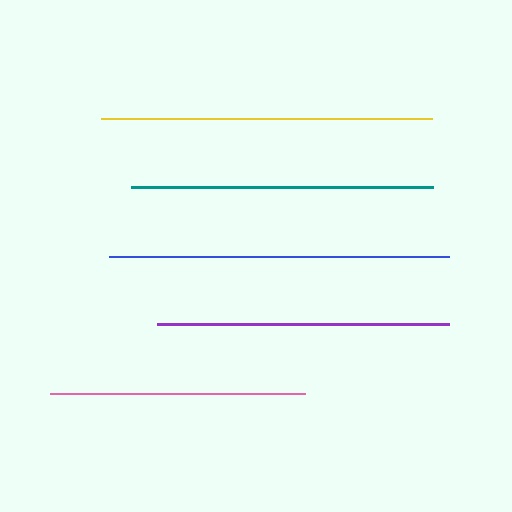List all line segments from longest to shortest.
From longest to shortest: blue, yellow, teal, purple, pink.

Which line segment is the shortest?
The pink line is the shortest at approximately 255 pixels.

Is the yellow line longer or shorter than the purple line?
The yellow line is longer than the purple line.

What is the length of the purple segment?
The purple segment is approximately 292 pixels long.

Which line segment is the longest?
The blue line is the longest at approximately 339 pixels.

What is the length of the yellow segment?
The yellow segment is approximately 330 pixels long.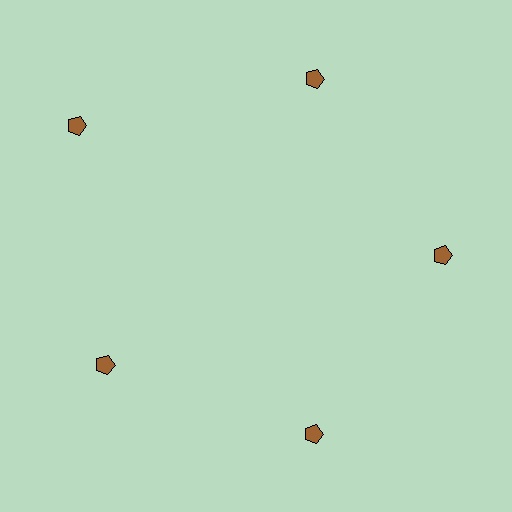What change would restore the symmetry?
The symmetry would be restored by moving it inward, back onto the ring so that all 5 pentagons sit at equal angles and equal distance from the center.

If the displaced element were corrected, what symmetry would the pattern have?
It would have 5-fold rotational symmetry — the pattern would map onto itself every 72 degrees.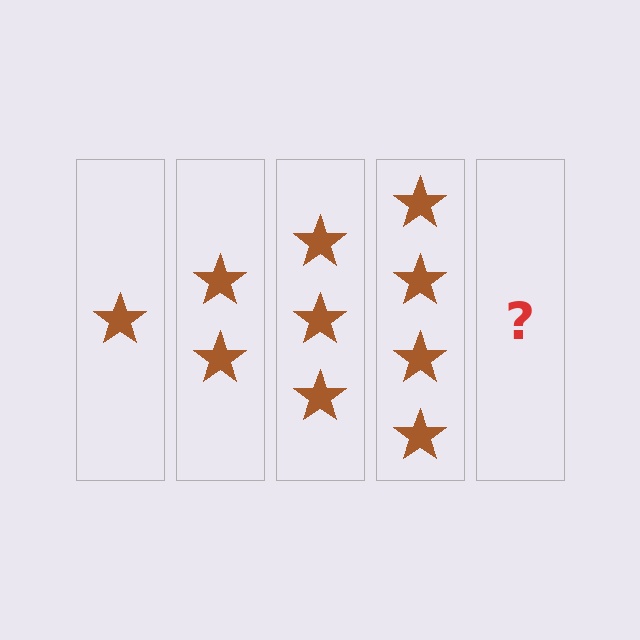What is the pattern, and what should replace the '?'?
The pattern is that each step adds one more star. The '?' should be 5 stars.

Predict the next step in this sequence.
The next step is 5 stars.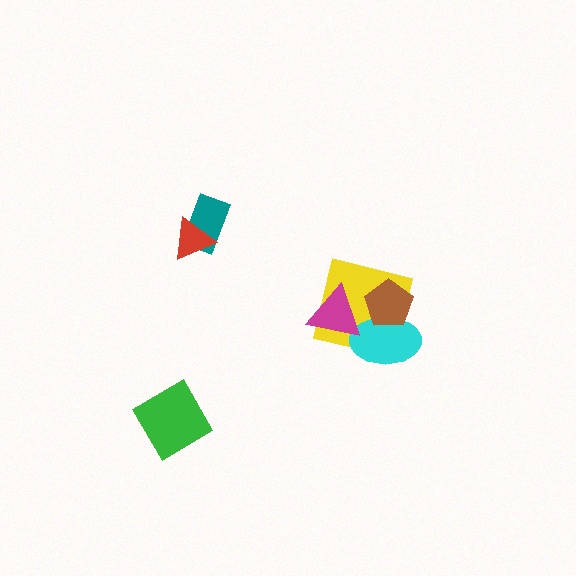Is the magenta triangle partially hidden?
No, no other shape covers it.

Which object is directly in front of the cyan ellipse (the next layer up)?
The magenta triangle is directly in front of the cyan ellipse.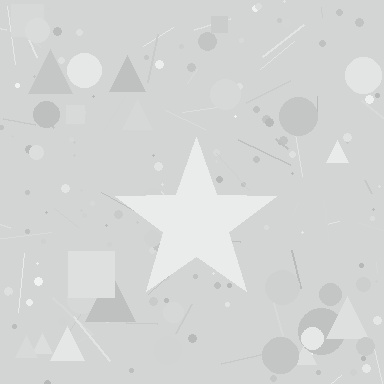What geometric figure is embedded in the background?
A star is embedded in the background.